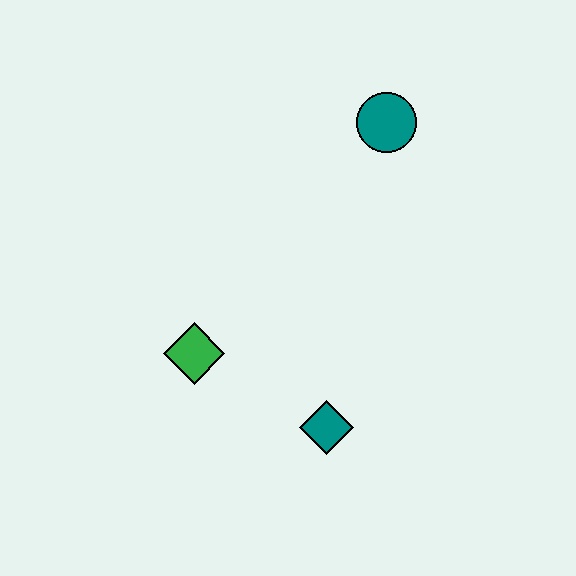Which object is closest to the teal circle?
The green diamond is closest to the teal circle.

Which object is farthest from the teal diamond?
The teal circle is farthest from the teal diamond.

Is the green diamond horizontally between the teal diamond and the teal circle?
No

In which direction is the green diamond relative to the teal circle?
The green diamond is below the teal circle.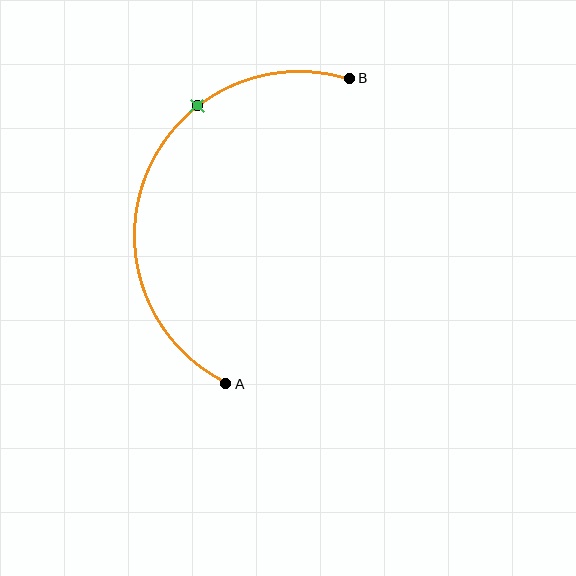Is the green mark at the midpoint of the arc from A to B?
No. The green mark lies on the arc but is closer to endpoint B. The arc midpoint would be at the point on the curve equidistant along the arc from both A and B.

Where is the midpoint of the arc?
The arc midpoint is the point on the curve farthest from the straight line joining A and B. It sits to the left of that line.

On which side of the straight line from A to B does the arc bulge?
The arc bulges to the left of the straight line connecting A and B.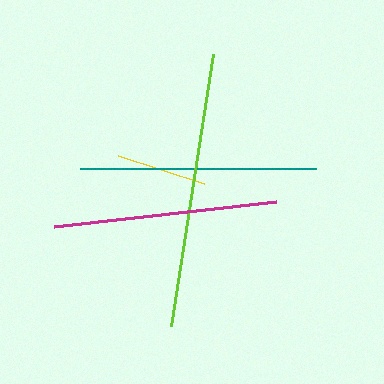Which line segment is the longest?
The lime line is the longest at approximately 275 pixels.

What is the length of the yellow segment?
The yellow segment is approximately 90 pixels long.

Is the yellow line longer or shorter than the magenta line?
The magenta line is longer than the yellow line.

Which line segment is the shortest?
The yellow line is the shortest at approximately 90 pixels.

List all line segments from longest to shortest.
From longest to shortest: lime, teal, magenta, yellow.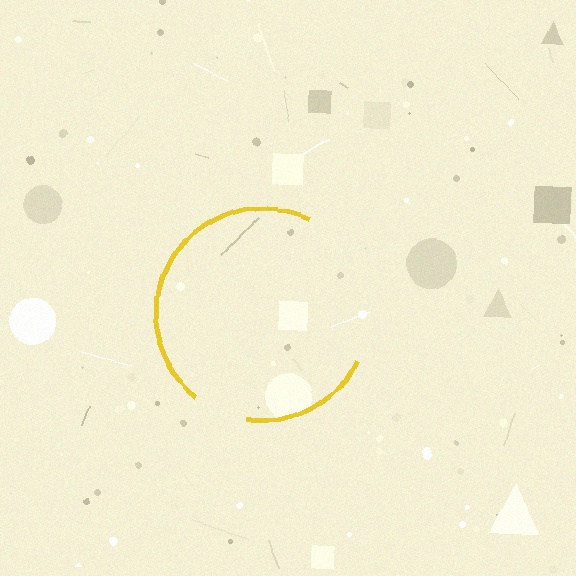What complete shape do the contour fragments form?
The contour fragments form a circle.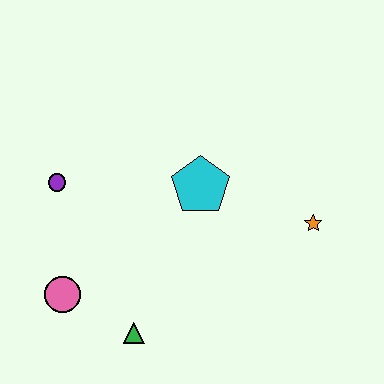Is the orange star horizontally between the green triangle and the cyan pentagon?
No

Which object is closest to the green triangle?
The pink circle is closest to the green triangle.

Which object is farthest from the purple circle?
The orange star is farthest from the purple circle.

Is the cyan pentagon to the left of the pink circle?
No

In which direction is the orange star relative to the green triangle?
The orange star is to the right of the green triangle.